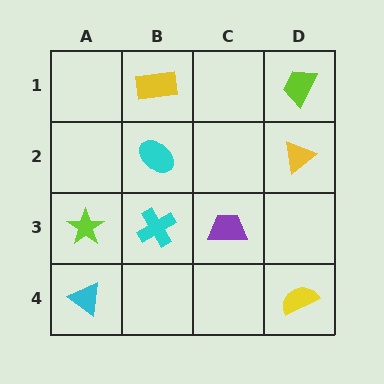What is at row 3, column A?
A lime star.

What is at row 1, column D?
A lime trapezoid.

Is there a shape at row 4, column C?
No, that cell is empty.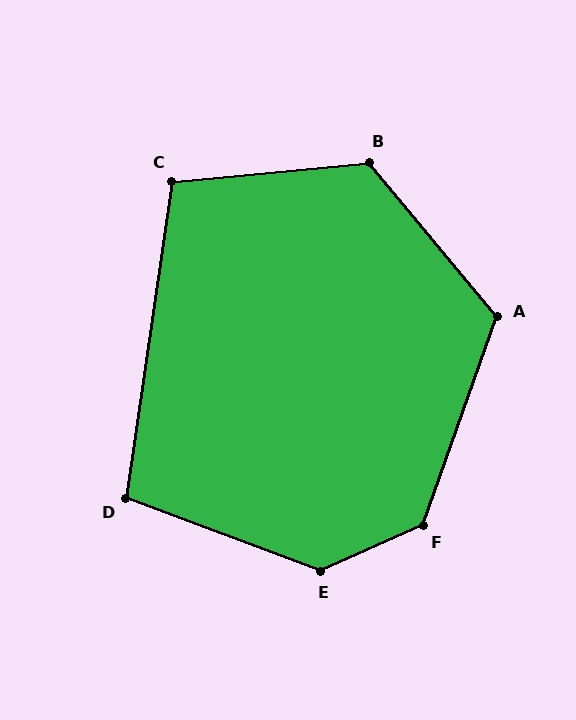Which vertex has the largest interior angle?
E, at approximately 136 degrees.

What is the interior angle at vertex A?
Approximately 121 degrees (obtuse).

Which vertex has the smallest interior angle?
D, at approximately 102 degrees.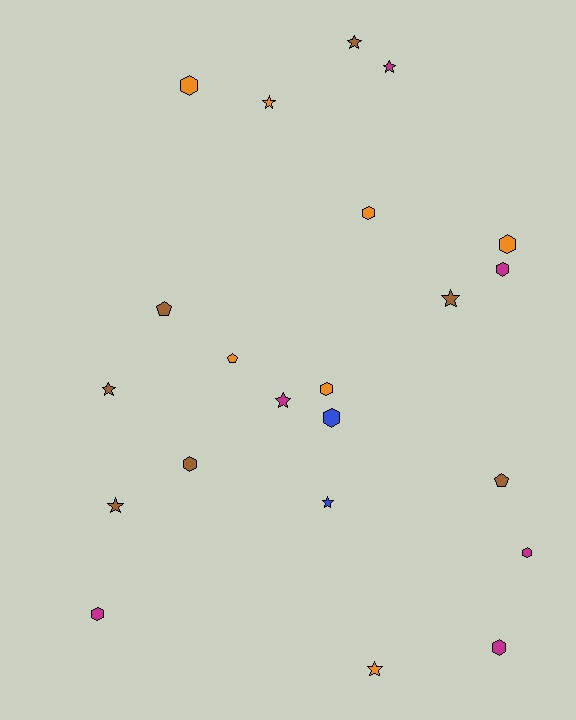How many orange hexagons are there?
There are 4 orange hexagons.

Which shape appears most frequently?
Hexagon, with 10 objects.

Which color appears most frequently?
Orange, with 7 objects.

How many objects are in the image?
There are 22 objects.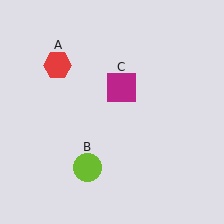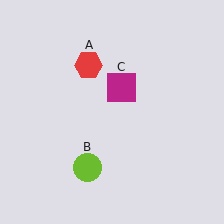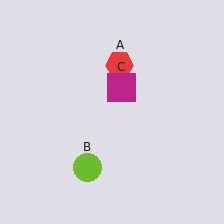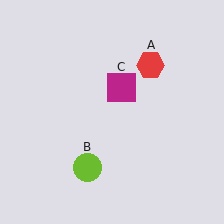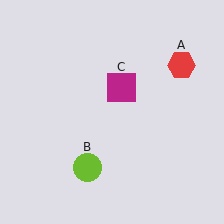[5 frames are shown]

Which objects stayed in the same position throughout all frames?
Lime circle (object B) and magenta square (object C) remained stationary.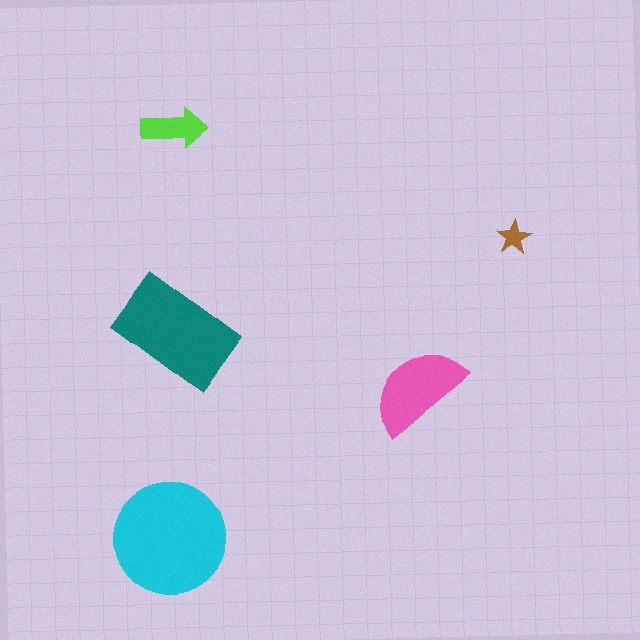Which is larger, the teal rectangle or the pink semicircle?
The teal rectangle.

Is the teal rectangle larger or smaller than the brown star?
Larger.